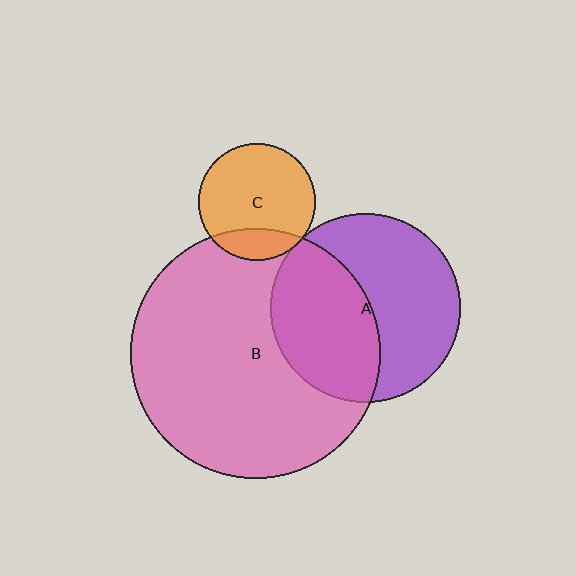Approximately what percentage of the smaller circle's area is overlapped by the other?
Approximately 5%.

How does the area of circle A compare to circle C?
Approximately 2.6 times.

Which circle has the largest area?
Circle B (pink).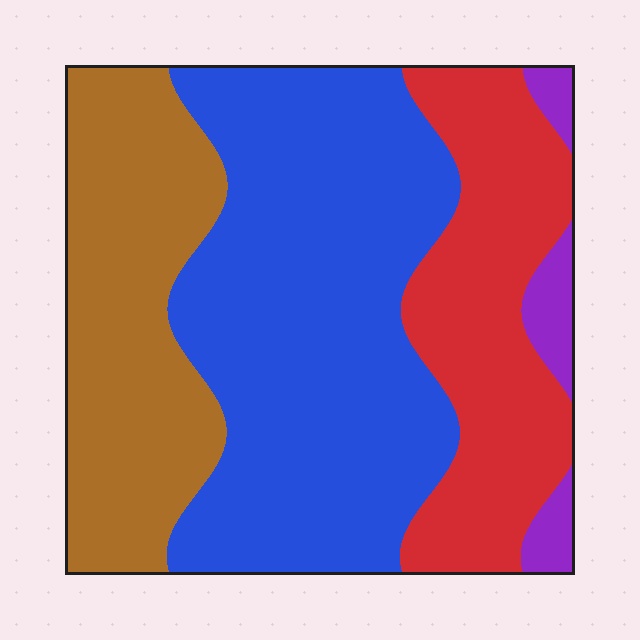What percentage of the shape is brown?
Brown takes up between a sixth and a third of the shape.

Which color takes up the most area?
Blue, at roughly 45%.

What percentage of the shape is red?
Red takes up about one quarter (1/4) of the shape.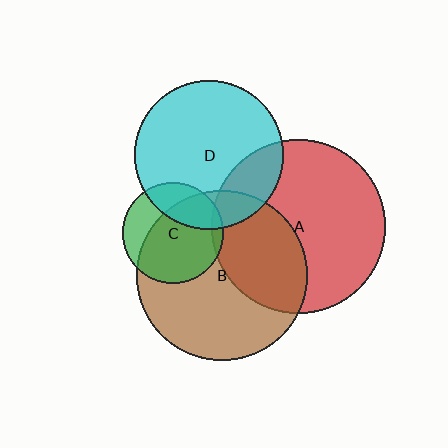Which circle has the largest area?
Circle A (red).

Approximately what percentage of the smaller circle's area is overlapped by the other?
Approximately 30%.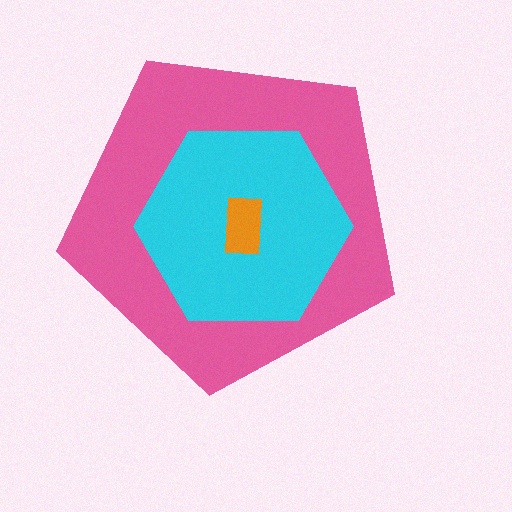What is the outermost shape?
The pink pentagon.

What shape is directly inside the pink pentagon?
The cyan hexagon.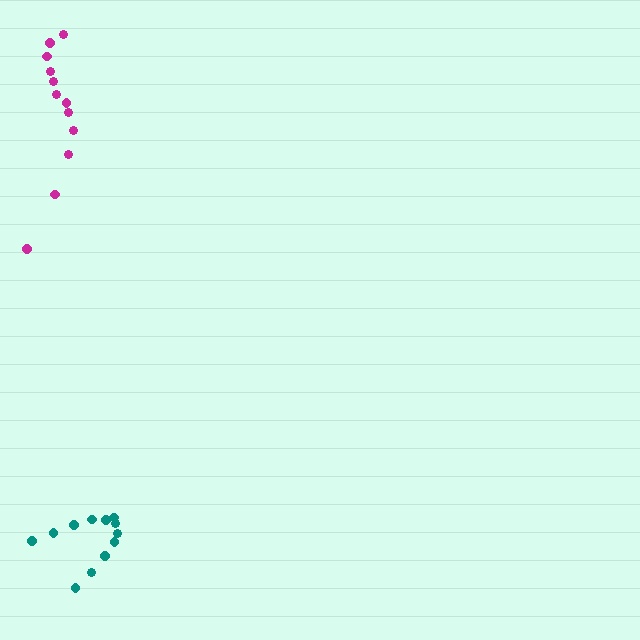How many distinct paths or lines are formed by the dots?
There are 2 distinct paths.